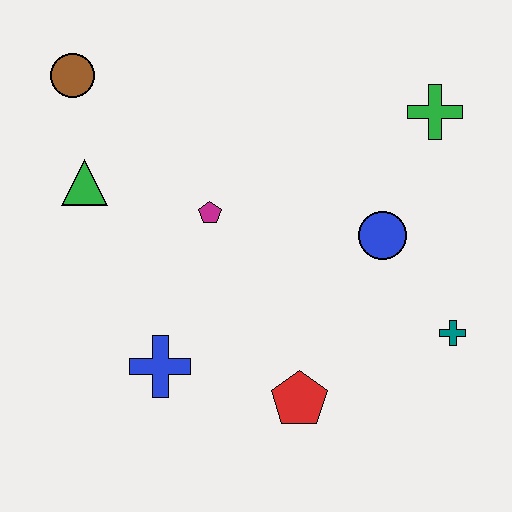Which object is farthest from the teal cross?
The brown circle is farthest from the teal cross.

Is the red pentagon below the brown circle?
Yes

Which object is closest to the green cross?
The blue circle is closest to the green cross.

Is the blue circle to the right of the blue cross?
Yes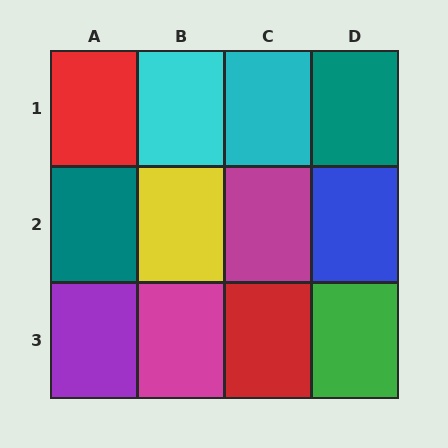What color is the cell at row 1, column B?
Cyan.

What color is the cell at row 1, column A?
Red.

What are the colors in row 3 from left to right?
Purple, magenta, red, green.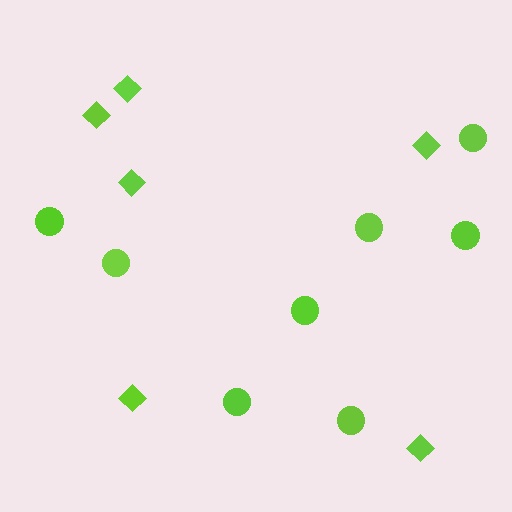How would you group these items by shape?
There are 2 groups: one group of circles (8) and one group of diamonds (6).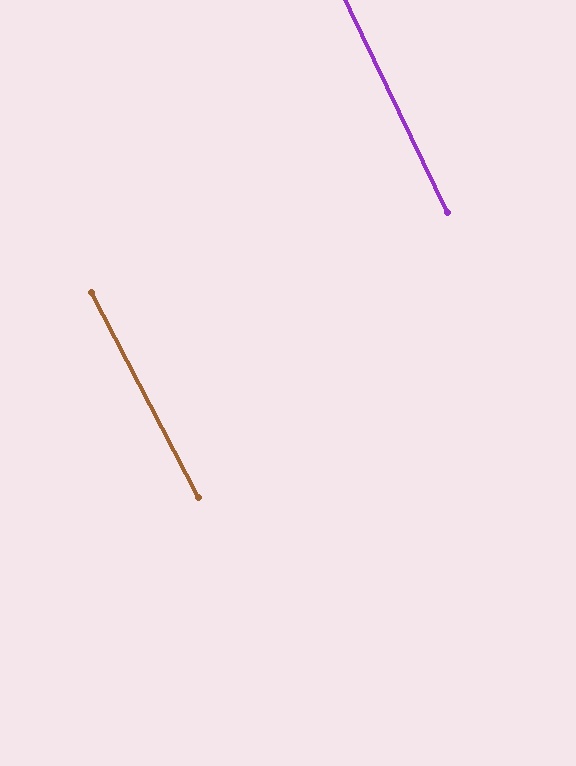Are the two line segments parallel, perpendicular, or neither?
Parallel — their directions differ by only 1.9°.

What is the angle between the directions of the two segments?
Approximately 2 degrees.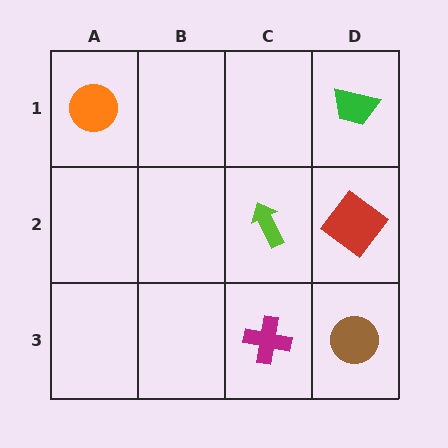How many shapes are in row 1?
2 shapes.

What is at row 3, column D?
A brown circle.